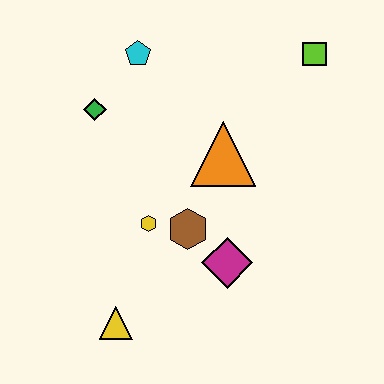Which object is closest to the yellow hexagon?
The brown hexagon is closest to the yellow hexagon.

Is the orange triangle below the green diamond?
Yes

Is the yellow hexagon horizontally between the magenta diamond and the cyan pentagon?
Yes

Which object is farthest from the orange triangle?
The yellow triangle is farthest from the orange triangle.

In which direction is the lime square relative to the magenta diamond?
The lime square is above the magenta diamond.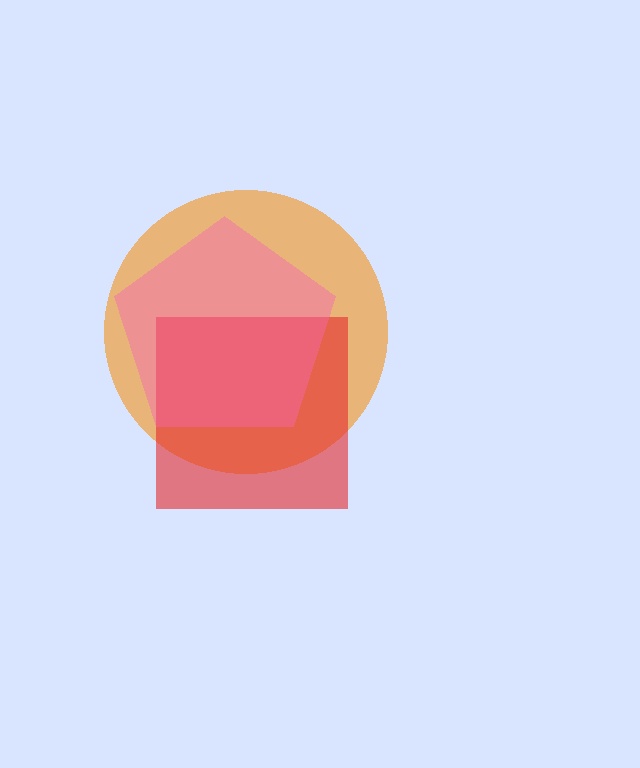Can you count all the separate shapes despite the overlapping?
Yes, there are 3 separate shapes.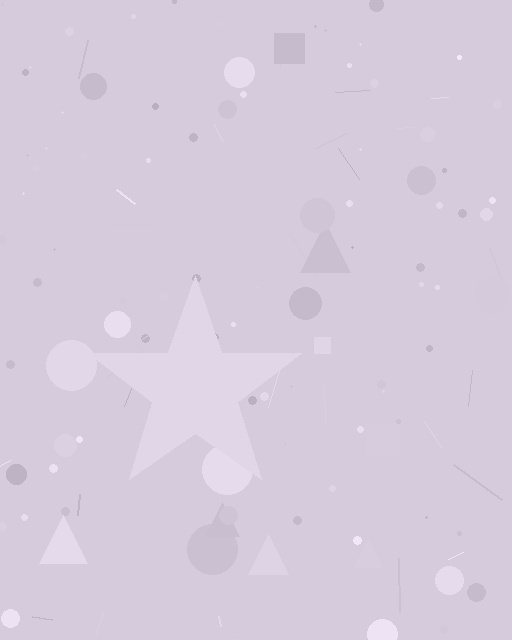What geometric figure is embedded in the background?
A star is embedded in the background.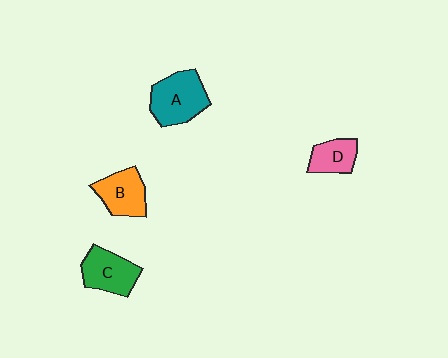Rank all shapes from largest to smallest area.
From largest to smallest: A (teal), C (green), B (orange), D (pink).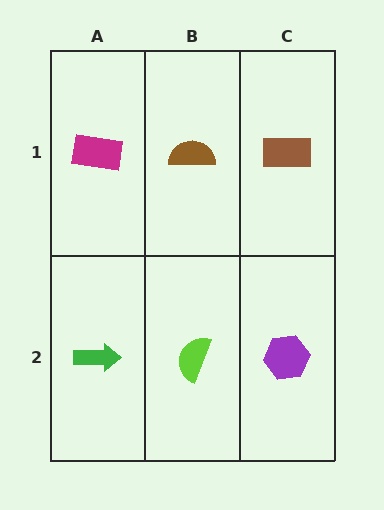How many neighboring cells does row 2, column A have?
2.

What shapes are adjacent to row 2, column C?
A brown rectangle (row 1, column C), a lime semicircle (row 2, column B).